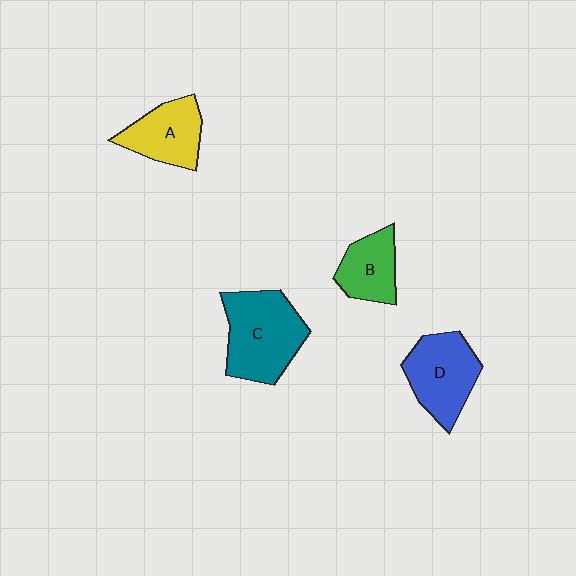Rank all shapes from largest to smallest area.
From largest to smallest: C (teal), D (blue), A (yellow), B (green).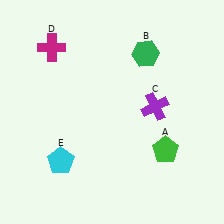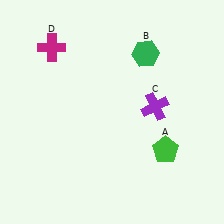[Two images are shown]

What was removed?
The cyan pentagon (E) was removed in Image 2.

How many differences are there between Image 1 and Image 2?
There is 1 difference between the two images.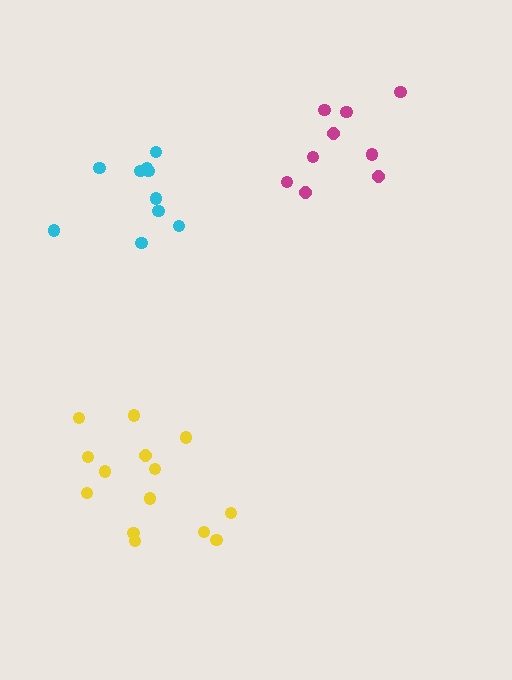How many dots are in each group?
Group 1: 9 dots, Group 2: 10 dots, Group 3: 14 dots (33 total).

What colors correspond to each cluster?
The clusters are colored: magenta, cyan, yellow.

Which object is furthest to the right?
The magenta cluster is rightmost.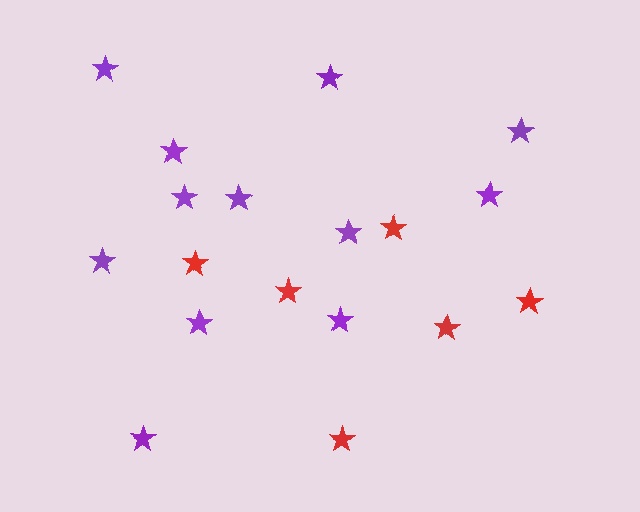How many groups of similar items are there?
There are 2 groups: one group of purple stars (12) and one group of red stars (6).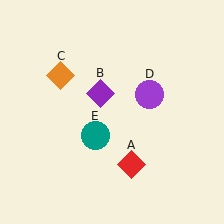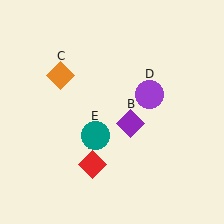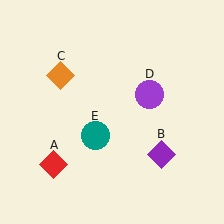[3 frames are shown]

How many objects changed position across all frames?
2 objects changed position: red diamond (object A), purple diamond (object B).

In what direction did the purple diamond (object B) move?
The purple diamond (object B) moved down and to the right.